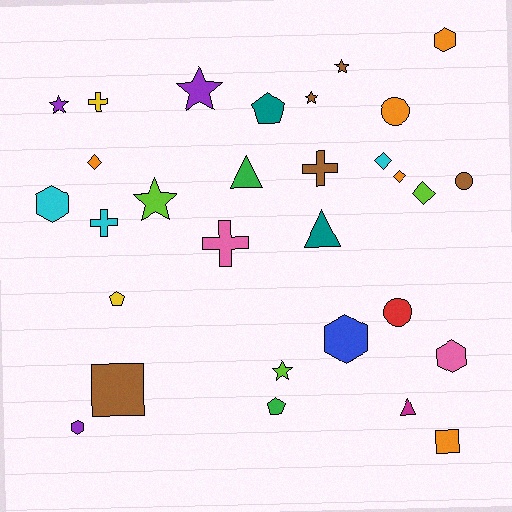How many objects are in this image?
There are 30 objects.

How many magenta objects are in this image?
There is 1 magenta object.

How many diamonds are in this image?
There are 4 diamonds.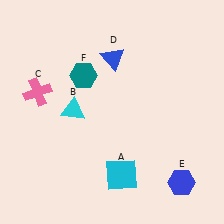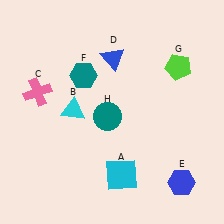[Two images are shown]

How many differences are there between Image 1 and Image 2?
There are 2 differences between the two images.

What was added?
A lime pentagon (G), a teal circle (H) were added in Image 2.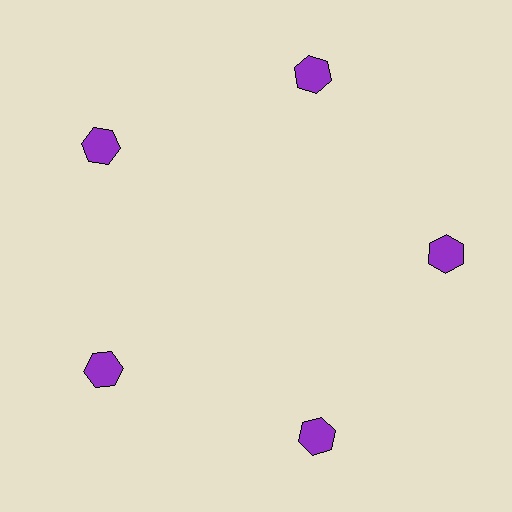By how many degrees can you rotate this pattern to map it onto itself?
The pattern maps onto itself every 72 degrees of rotation.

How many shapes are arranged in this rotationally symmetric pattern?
There are 5 shapes, arranged in 5 groups of 1.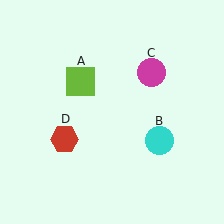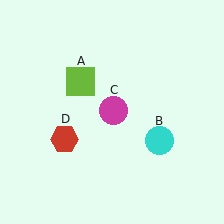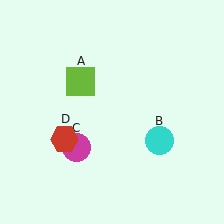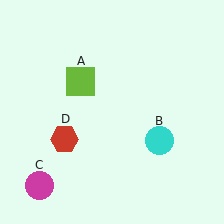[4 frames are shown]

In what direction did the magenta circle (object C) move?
The magenta circle (object C) moved down and to the left.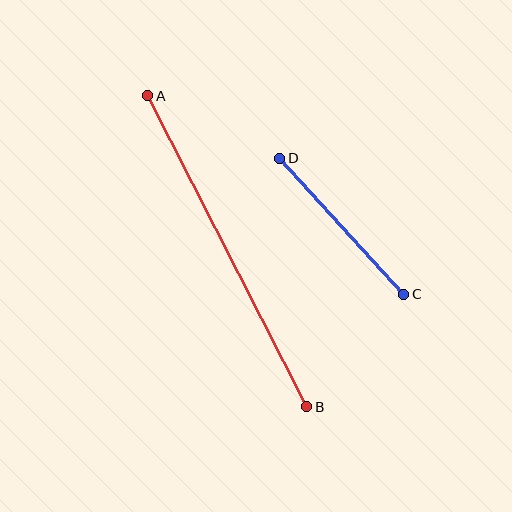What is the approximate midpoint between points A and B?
The midpoint is at approximately (227, 251) pixels.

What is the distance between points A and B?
The distance is approximately 349 pixels.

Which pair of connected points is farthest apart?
Points A and B are farthest apart.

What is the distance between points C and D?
The distance is approximately 184 pixels.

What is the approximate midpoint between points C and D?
The midpoint is at approximately (342, 226) pixels.